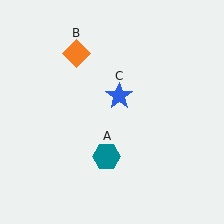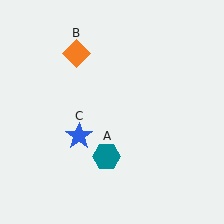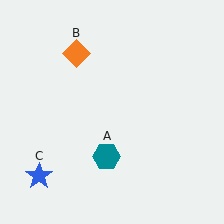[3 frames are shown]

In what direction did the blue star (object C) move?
The blue star (object C) moved down and to the left.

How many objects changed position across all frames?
1 object changed position: blue star (object C).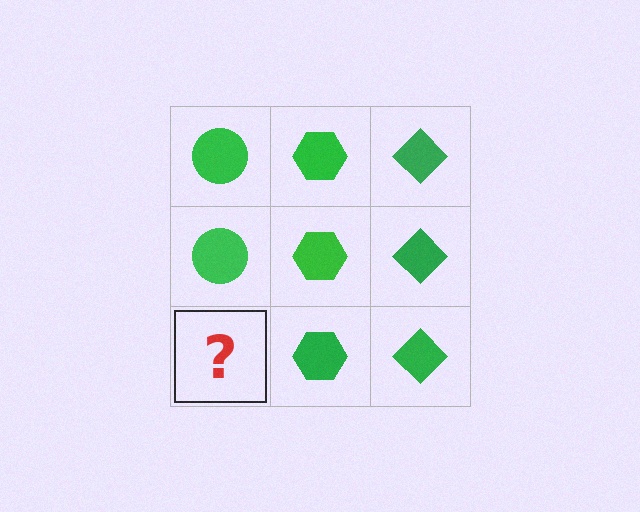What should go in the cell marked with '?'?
The missing cell should contain a green circle.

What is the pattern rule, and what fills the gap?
The rule is that each column has a consistent shape. The gap should be filled with a green circle.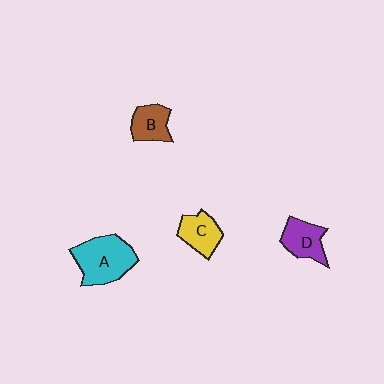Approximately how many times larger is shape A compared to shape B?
Approximately 1.9 times.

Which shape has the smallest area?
Shape B (brown).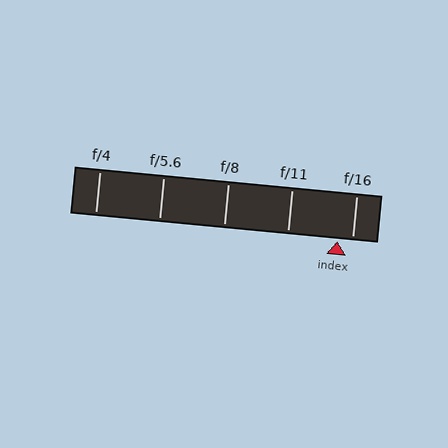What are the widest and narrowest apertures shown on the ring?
The widest aperture shown is f/4 and the narrowest is f/16.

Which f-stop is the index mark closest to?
The index mark is closest to f/16.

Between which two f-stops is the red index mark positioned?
The index mark is between f/11 and f/16.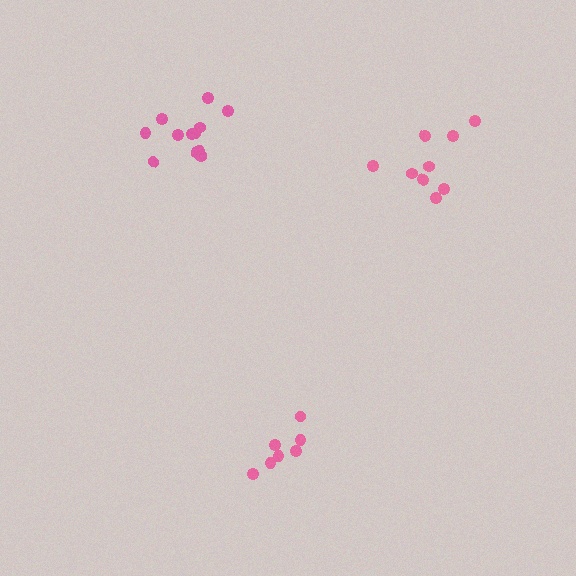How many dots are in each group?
Group 1: 9 dots, Group 2: 7 dots, Group 3: 12 dots (28 total).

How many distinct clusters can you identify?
There are 3 distinct clusters.